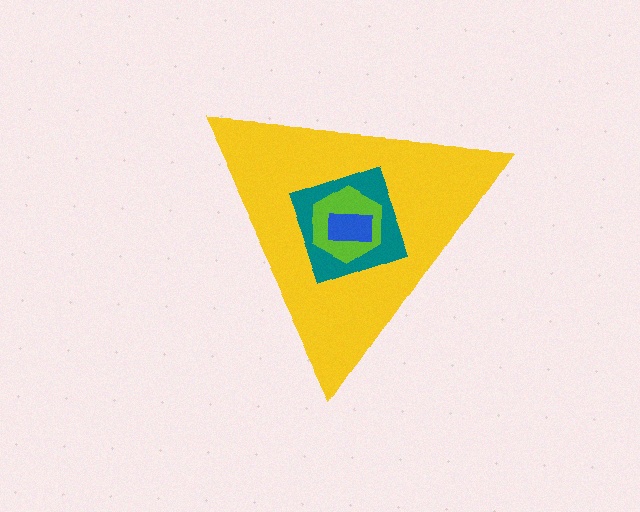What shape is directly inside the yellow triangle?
The teal square.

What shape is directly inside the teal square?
The lime hexagon.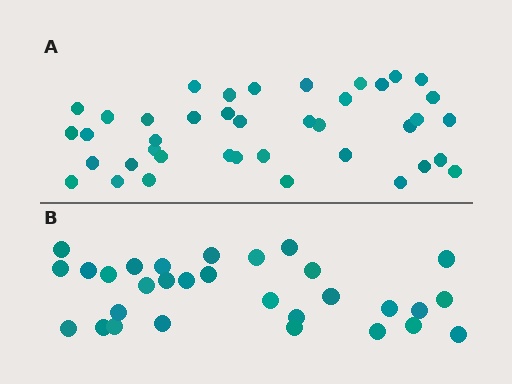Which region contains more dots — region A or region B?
Region A (the top region) has more dots.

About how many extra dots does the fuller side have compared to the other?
Region A has roughly 10 or so more dots than region B.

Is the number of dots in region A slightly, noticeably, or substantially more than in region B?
Region A has noticeably more, but not dramatically so. The ratio is roughly 1.3 to 1.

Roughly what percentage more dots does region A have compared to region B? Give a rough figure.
About 35% more.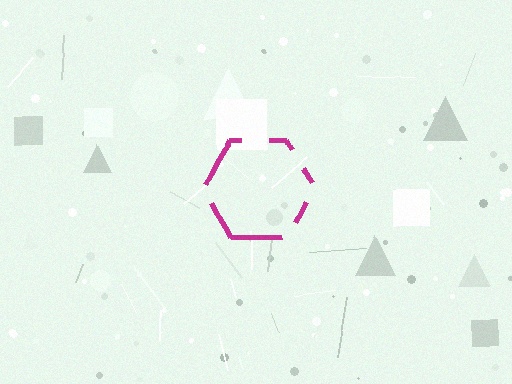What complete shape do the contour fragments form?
The contour fragments form a hexagon.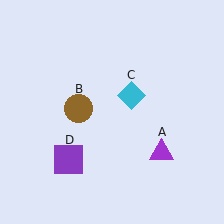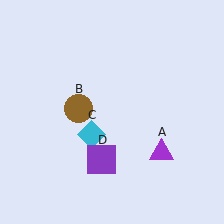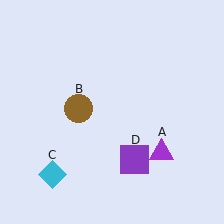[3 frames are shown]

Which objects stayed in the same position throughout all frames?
Purple triangle (object A) and brown circle (object B) remained stationary.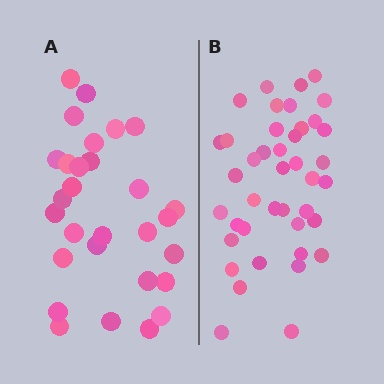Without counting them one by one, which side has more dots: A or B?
Region B (the right region) has more dots.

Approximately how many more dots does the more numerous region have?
Region B has roughly 12 or so more dots than region A.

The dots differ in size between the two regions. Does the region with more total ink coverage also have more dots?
No. Region A has more total ink coverage because its dots are larger, but region B actually contains more individual dots. Total area can be misleading — the number of items is what matters here.